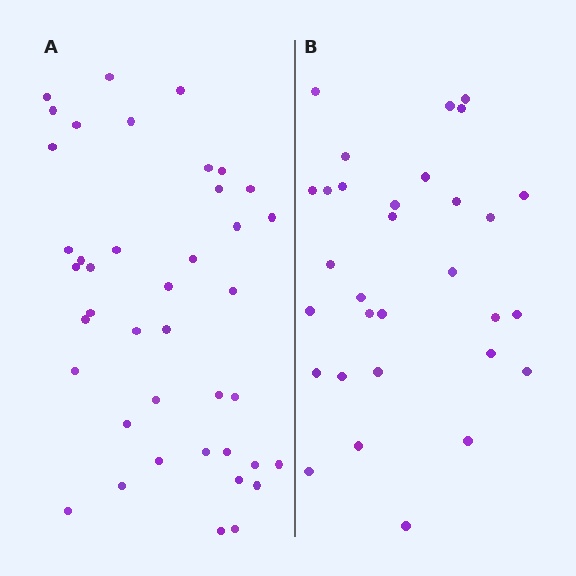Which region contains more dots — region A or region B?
Region A (the left region) has more dots.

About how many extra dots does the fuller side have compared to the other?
Region A has roughly 10 or so more dots than region B.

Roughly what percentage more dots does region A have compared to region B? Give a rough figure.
About 30% more.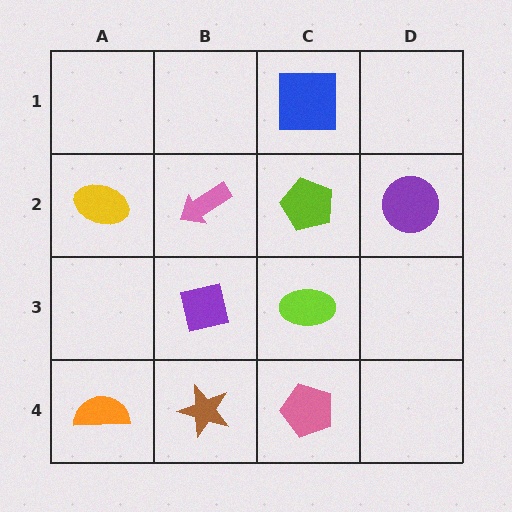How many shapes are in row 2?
4 shapes.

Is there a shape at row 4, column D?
No, that cell is empty.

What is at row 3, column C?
A lime ellipse.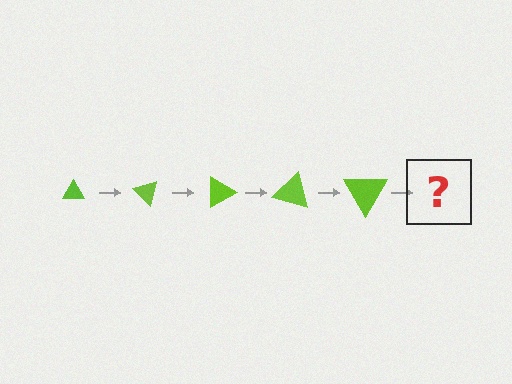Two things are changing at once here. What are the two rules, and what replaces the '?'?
The two rules are that the triangle grows larger each step and it rotates 45 degrees each step. The '?' should be a triangle, larger than the previous one and rotated 225 degrees from the start.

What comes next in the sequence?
The next element should be a triangle, larger than the previous one and rotated 225 degrees from the start.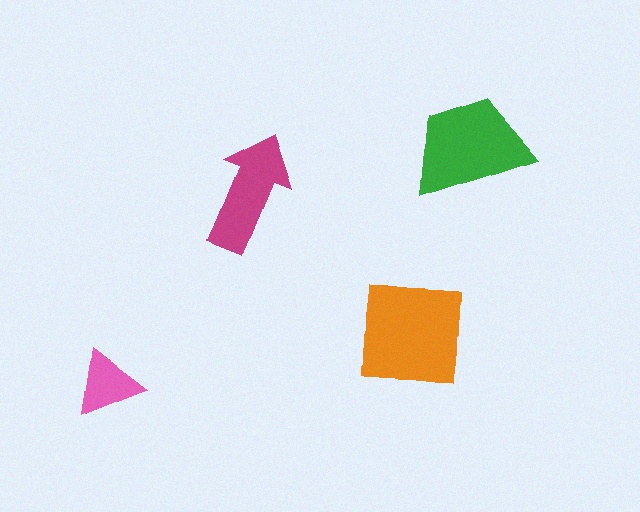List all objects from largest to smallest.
The orange square, the green trapezoid, the magenta arrow, the pink triangle.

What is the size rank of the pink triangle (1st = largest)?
4th.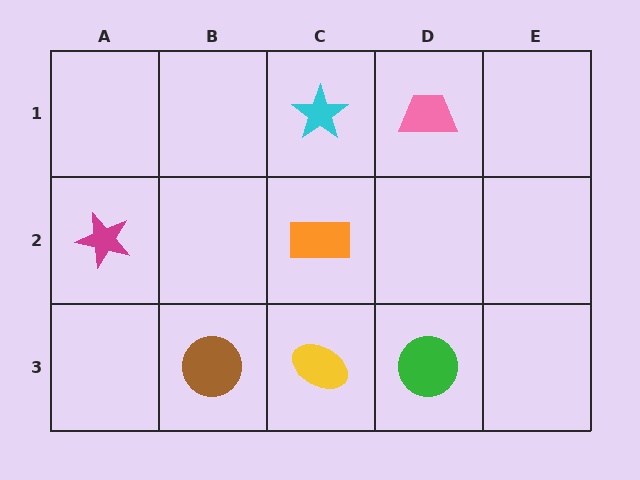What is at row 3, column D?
A green circle.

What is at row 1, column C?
A cyan star.